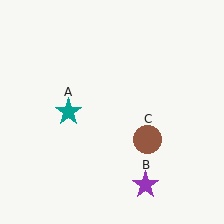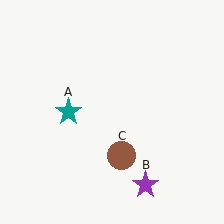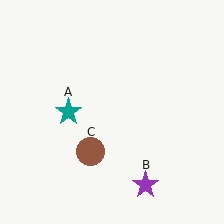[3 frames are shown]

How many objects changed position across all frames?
1 object changed position: brown circle (object C).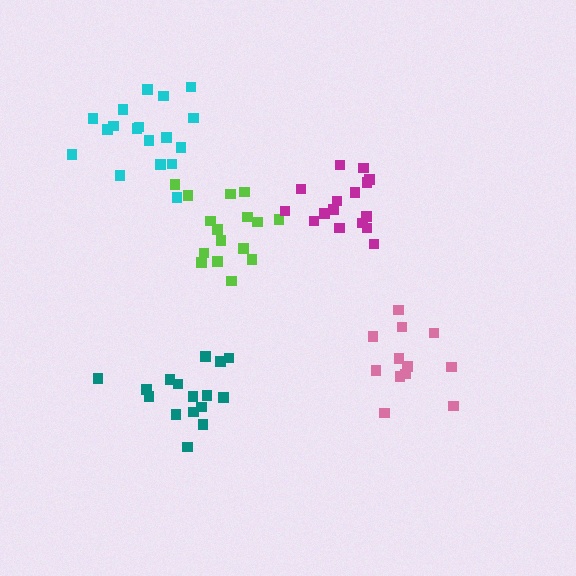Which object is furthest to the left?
The cyan cluster is leftmost.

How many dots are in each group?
Group 1: 18 dots, Group 2: 16 dots, Group 3: 17 dots, Group 4: 16 dots, Group 5: 12 dots (79 total).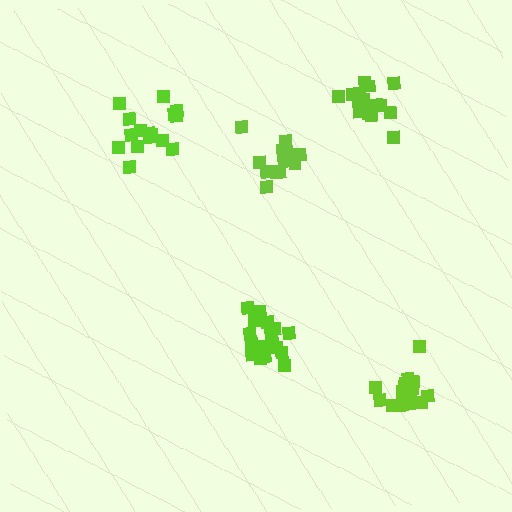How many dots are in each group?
Group 1: 18 dots, Group 2: 20 dots, Group 3: 17 dots, Group 4: 14 dots, Group 5: 16 dots (85 total).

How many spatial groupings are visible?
There are 5 spatial groupings.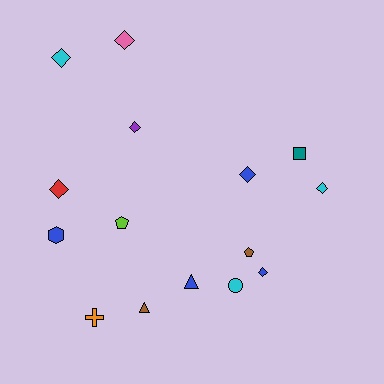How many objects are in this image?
There are 15 objects.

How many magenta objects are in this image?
There are no magenta objects.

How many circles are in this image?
There is 1 circle.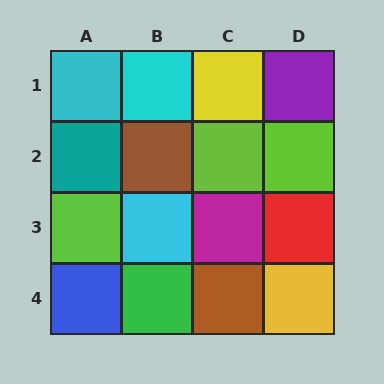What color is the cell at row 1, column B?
Cyan.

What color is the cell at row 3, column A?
Lime.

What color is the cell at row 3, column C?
Magenta.